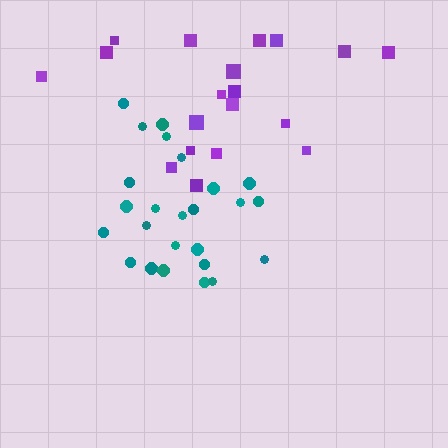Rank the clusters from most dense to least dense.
teal, purple.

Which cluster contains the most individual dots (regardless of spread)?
Teal (25).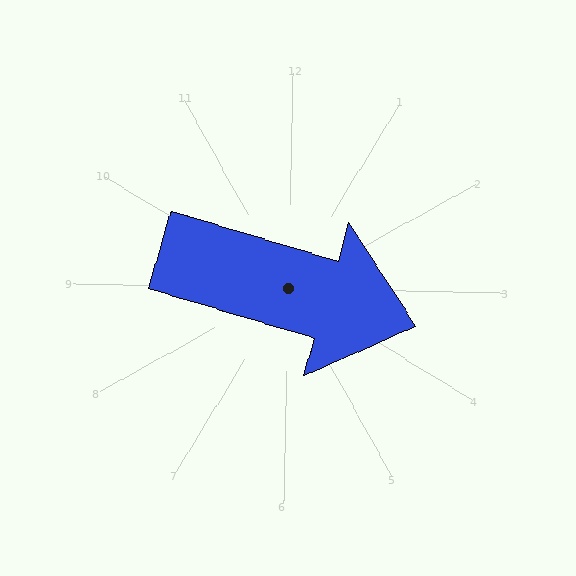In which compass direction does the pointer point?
East.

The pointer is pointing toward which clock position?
Roughly 4 o'clock.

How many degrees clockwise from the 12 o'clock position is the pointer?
Approximately 105 degrees.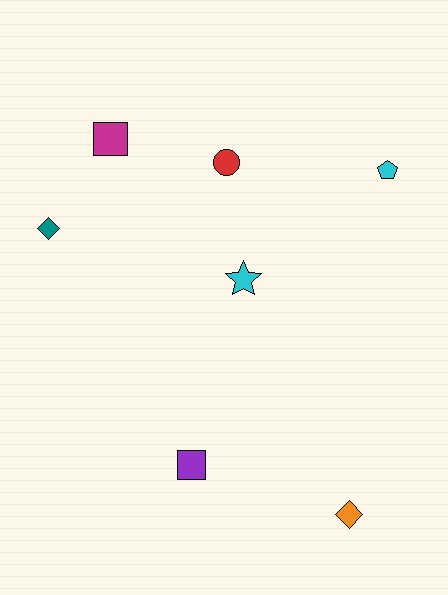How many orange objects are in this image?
There is 1 orange object.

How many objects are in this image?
There are 7 objects.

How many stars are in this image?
There is 1 star.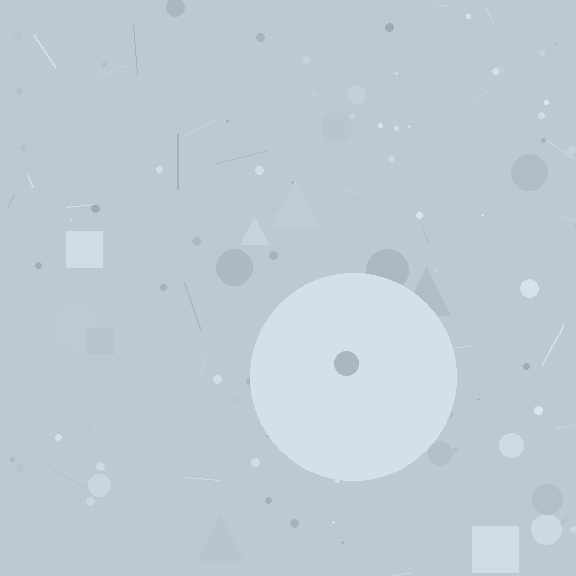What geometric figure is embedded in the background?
A circle is embedded in the background.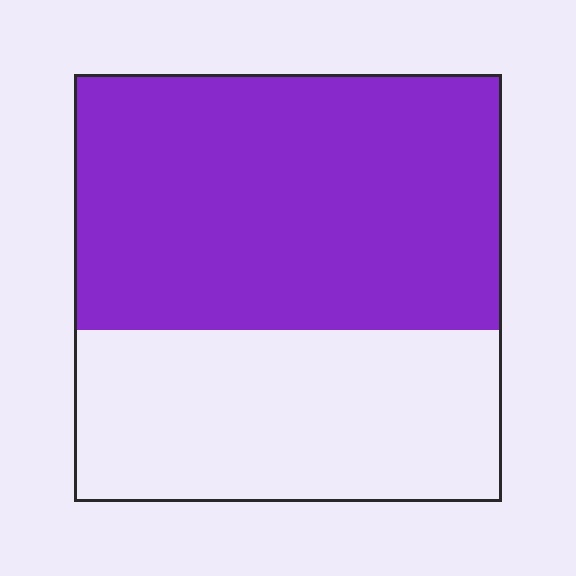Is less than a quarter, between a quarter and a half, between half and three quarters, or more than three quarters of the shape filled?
Between half and three quarters.